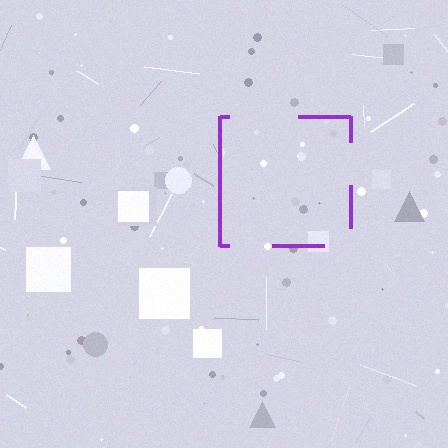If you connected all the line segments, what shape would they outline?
They would outline a square.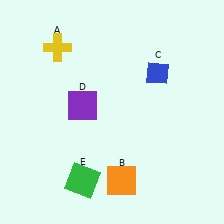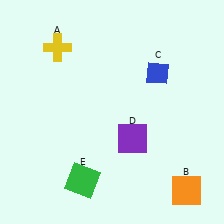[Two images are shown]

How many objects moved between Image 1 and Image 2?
2 objects moved between the two images.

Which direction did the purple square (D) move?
The purple square (D) moved right.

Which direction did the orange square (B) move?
The orange square (B) moved right.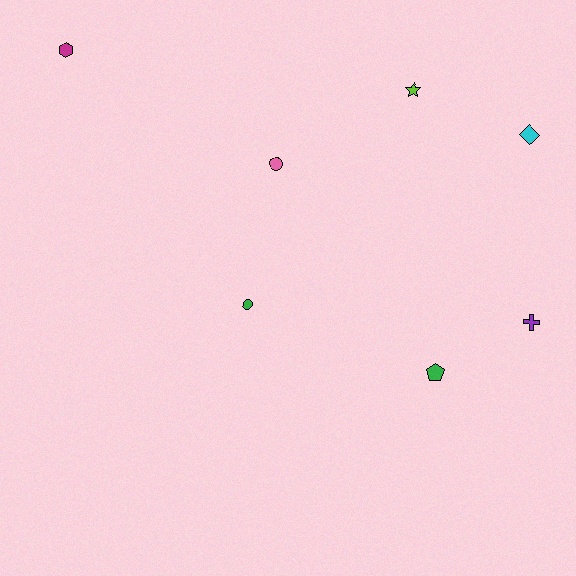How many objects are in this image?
There are 7 objects.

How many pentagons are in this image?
There is 1 pentagon.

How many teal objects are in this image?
There are no teal objects.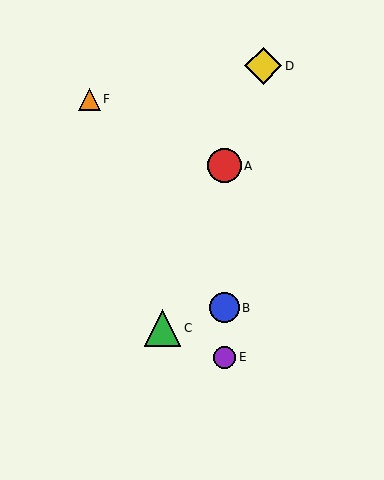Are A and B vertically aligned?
Yes, both are at x≈224.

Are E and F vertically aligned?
No, E is at x≈224 and F is at x≈89.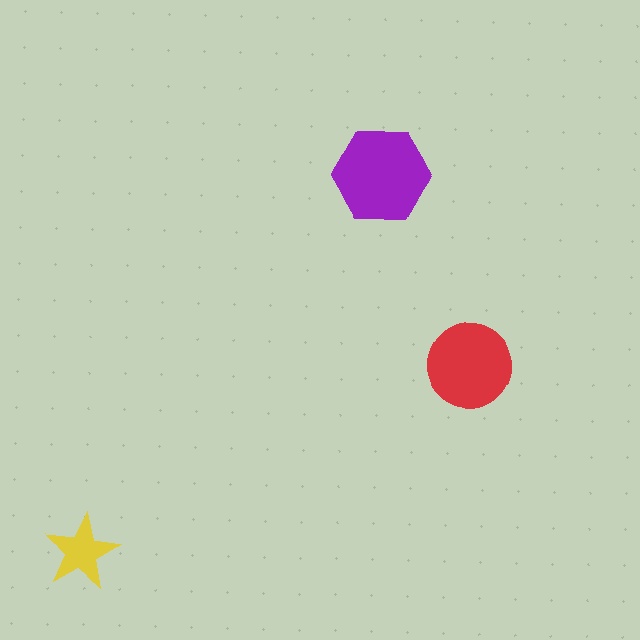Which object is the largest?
The purple hexagon.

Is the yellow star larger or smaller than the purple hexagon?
Smaller.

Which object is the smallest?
The yellow star.